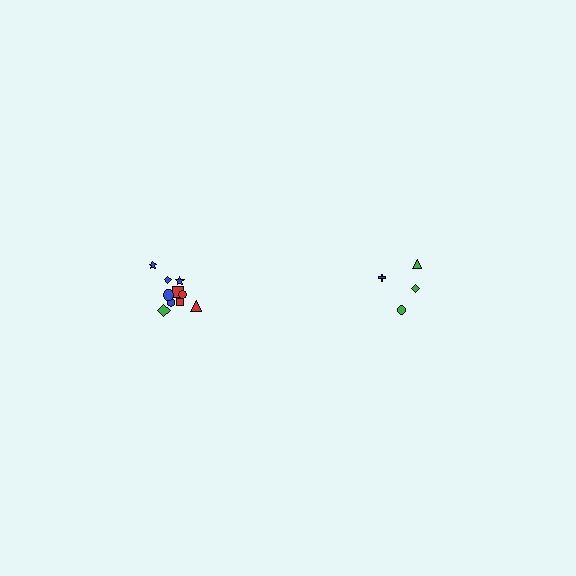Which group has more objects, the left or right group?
The left group.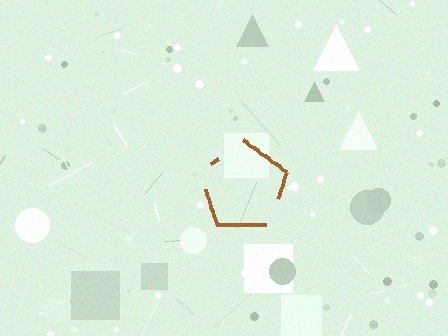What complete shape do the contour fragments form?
The contour fragments form a pentagon.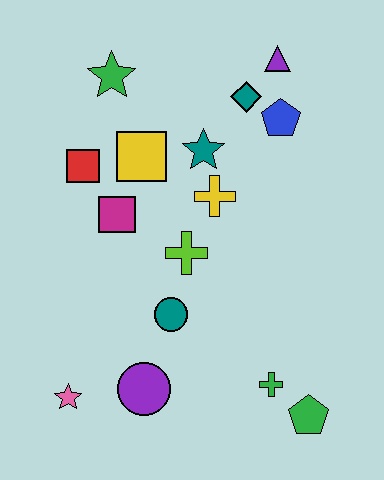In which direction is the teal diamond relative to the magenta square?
The teal diamond is to the right of the magenta square.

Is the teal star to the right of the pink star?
Yes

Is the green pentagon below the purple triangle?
Yes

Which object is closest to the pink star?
The purple circle is closest to the pink star.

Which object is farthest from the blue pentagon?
The pink star is farthest from the blue pentagon.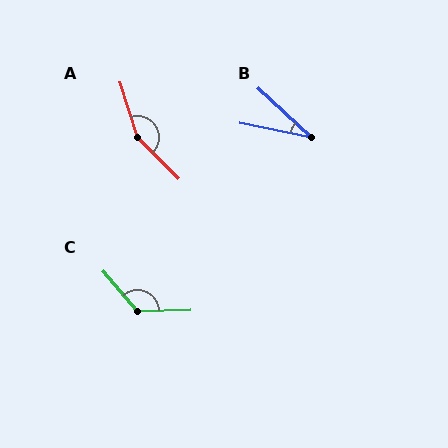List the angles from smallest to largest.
B (31°), C (128°), A (152°).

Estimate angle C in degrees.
Approximately 128 degrees.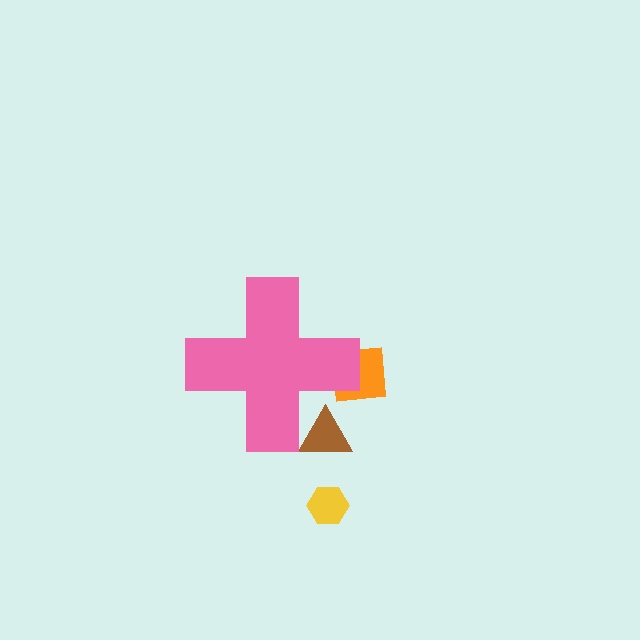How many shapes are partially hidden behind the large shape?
2 shapes are partially hidden.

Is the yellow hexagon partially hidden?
No, the yellow hexagon is fully visible.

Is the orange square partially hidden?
Yes, the orange square is partially hidden behind the pink cross.